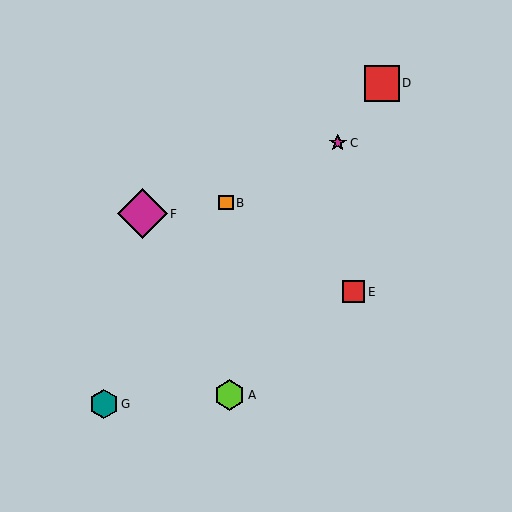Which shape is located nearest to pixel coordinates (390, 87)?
The red square (labeled D) at (382, 83) is nearest to that location.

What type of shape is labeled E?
Shape E is a red square.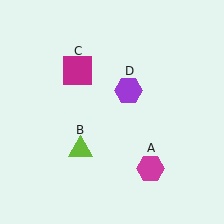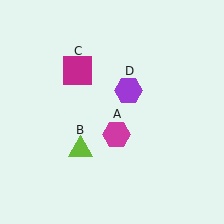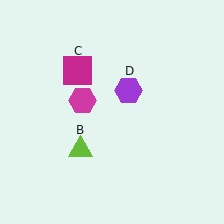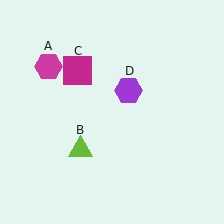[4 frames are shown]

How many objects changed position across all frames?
1 object changed position: magenta hexagon (object A).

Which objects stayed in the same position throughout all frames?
Lime triangle (object B) and magenta square (object C) and purple hexagon (object D) remained stationary.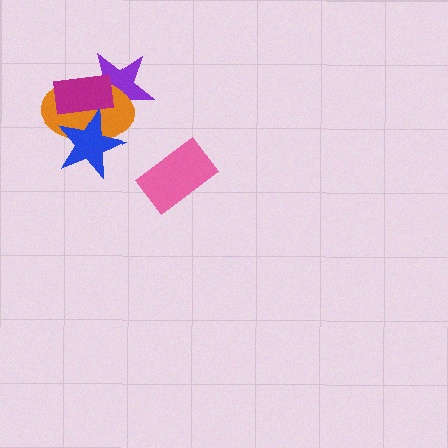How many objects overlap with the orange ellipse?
3 objects overlap with the orange ellipse.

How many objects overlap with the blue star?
3 objects overlap with the blue star.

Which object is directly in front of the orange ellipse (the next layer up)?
The blue star is directly in front of the orange ellipse.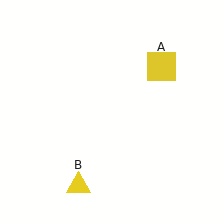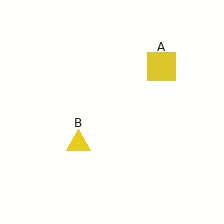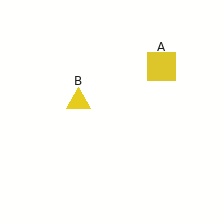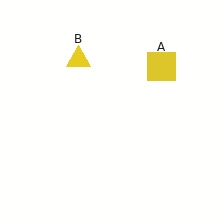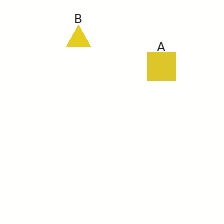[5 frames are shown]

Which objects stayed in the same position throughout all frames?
Yellow square (object A) remained stationary.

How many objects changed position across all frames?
1 object changed position: yellow triangle (object B).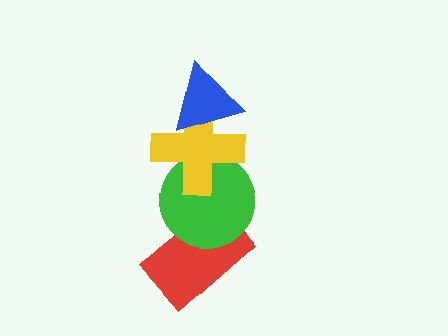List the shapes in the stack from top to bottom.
From top to bottom: the blue triangle, the yellow cross, the green circle, the red rectangle.